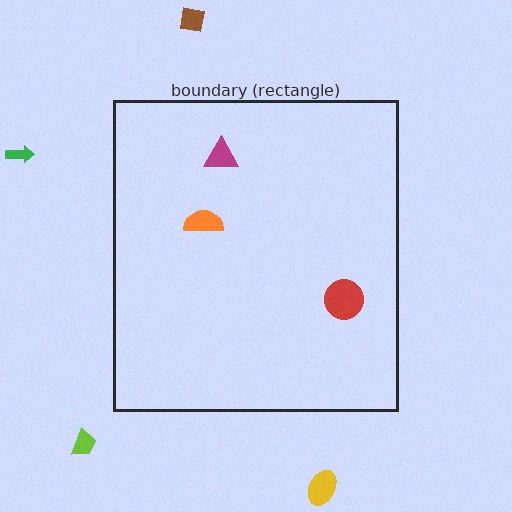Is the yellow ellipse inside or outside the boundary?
Outside.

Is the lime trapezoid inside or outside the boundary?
Outside.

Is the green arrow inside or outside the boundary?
Outside.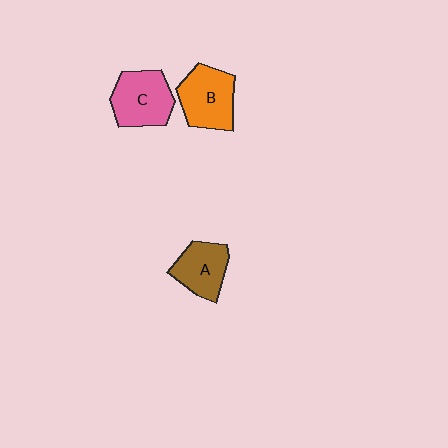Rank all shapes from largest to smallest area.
From largest to smallest: C (pink), B (orange), A (brown).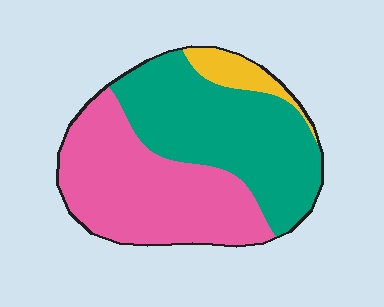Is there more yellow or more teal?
Teal.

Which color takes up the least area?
Yellow, at roughly 5%.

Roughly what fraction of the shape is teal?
Teal covers around 45% of the shape.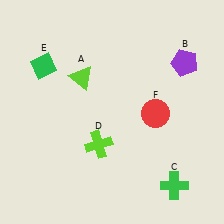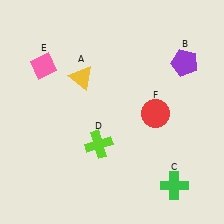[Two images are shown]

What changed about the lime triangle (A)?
In Image 1, A is lime. In Image 2, it changed to yellow.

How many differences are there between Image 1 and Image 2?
There are 2 differences between the two images.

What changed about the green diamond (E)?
In Image 1, E is green. In Image 2, it changed to pink.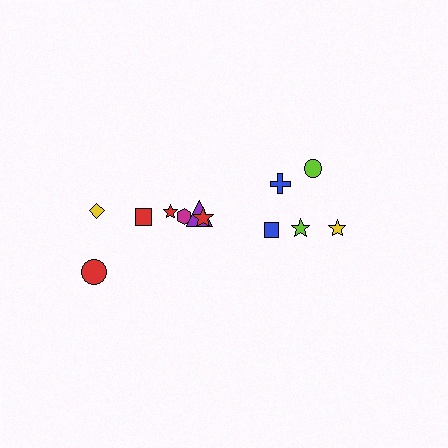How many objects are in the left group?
There are 7 objects.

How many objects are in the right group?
There are 5 objects.